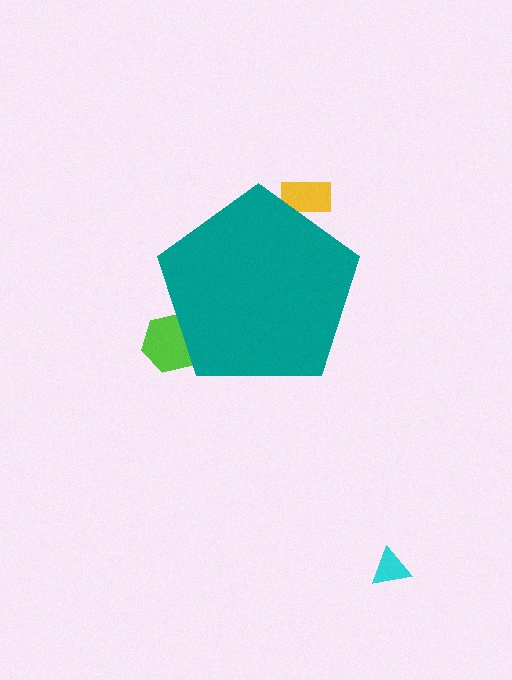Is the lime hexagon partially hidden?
Yes, the lime hexagon is partially hidden behind the teal pentagon.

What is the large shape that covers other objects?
A teal pentagon.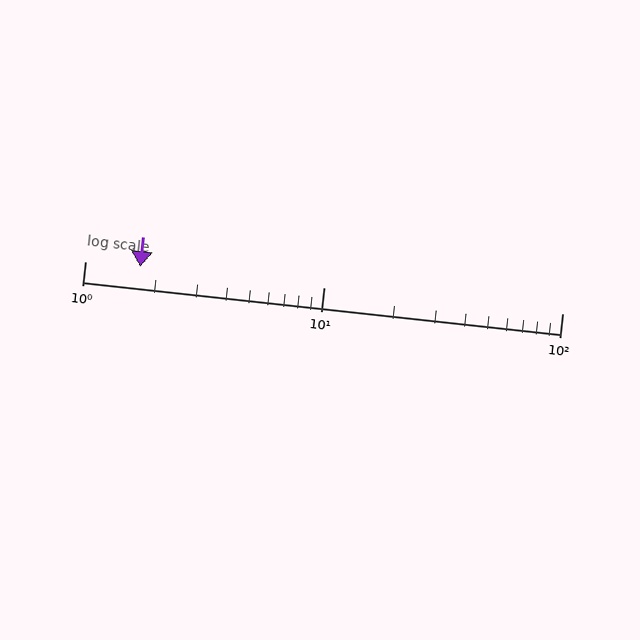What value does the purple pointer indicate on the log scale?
The pointer indicates approximately 1.7.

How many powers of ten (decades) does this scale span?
The scale spans 2 decades, from 1 to 100.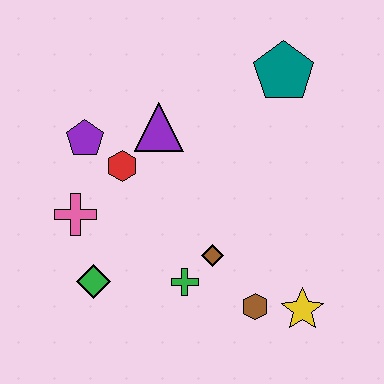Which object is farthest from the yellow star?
The purple pentagon is farthest from the yellow star.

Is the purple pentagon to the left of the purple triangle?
Yes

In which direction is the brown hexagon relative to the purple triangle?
The brown hexagon is below the purple triangle.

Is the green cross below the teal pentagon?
Yes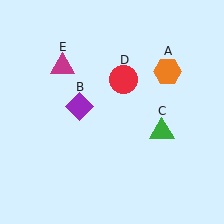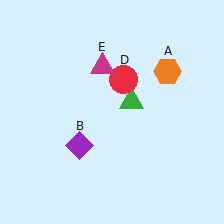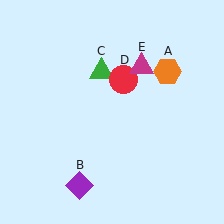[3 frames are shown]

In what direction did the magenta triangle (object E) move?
The magenta triangle (object E) moved right.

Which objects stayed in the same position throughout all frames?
Orange hexagon (object A) and red circle (object D) remained stationary.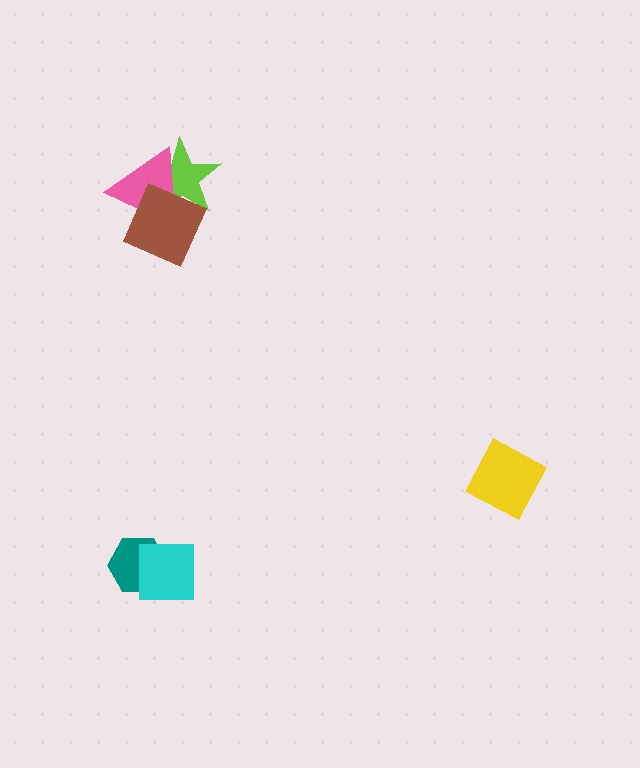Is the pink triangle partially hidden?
Yes, it is partially covered by another shape.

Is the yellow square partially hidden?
No, no other shape covers it.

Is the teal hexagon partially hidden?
Yes, it is partially covered by another shape.